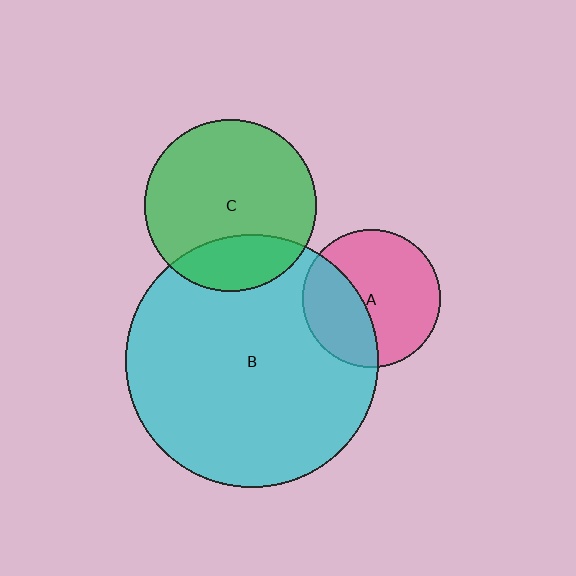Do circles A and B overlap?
Yes.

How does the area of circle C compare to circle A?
Approximately 1.6 times.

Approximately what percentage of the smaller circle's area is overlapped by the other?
Approximately 35%.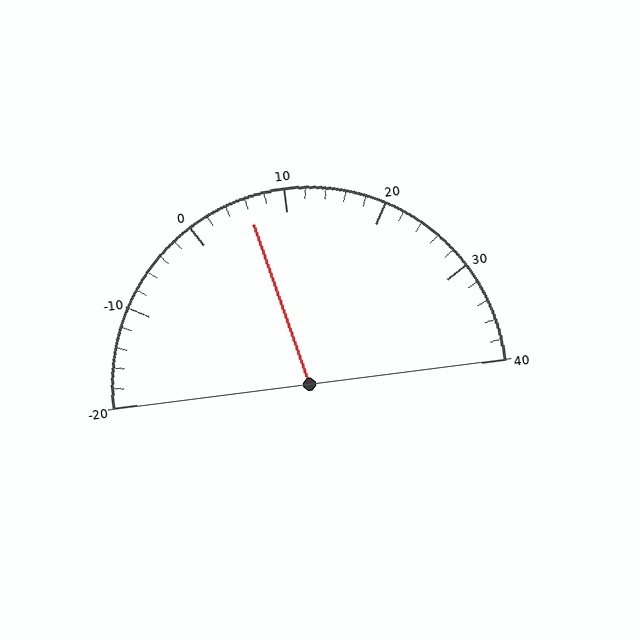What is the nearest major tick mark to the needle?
The nearest major tick mark is 10.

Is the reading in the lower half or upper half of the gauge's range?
The reading is in the lower half of the range (-20 to 40).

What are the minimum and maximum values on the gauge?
The gauge ranges from -20 to 40.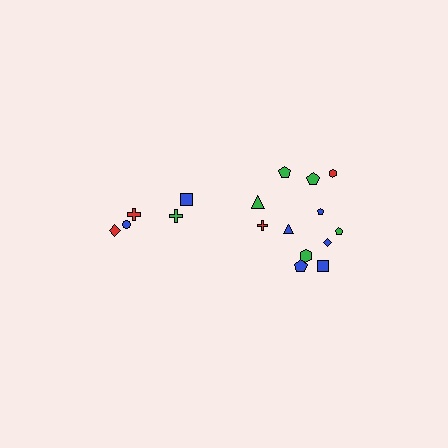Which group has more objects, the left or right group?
The right group.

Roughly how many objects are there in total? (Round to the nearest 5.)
Roughly 15 objects in total.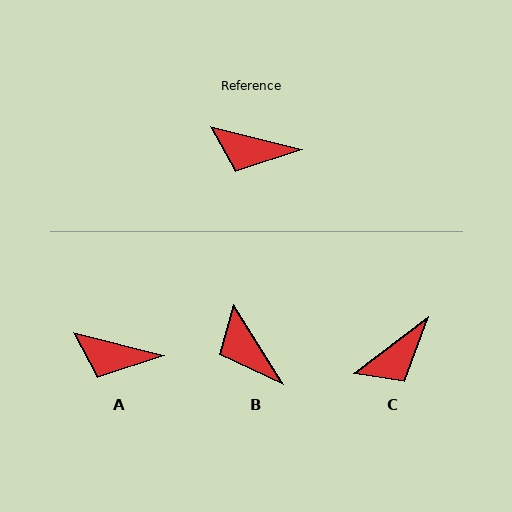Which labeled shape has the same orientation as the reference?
A.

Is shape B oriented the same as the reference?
No, it is off by about 44 degrees.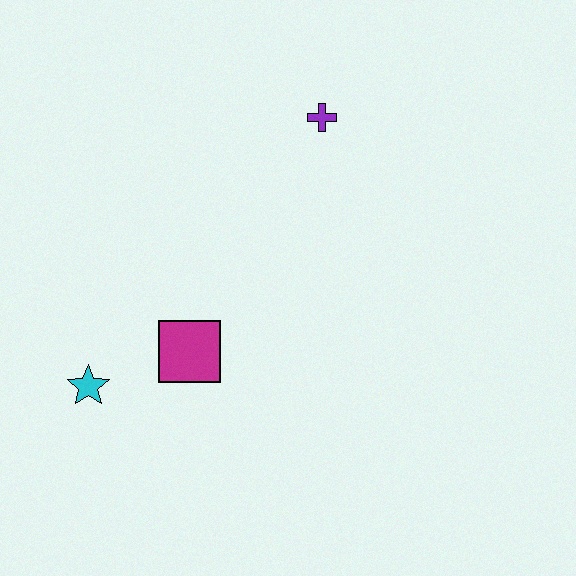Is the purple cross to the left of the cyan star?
No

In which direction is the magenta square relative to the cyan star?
The magenta square is to the right of the cyan star.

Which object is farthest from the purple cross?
The cyan star is farthest from the purple cross.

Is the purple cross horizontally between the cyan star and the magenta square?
No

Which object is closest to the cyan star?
The magenta square is closest to the cyan star.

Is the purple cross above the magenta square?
Yes